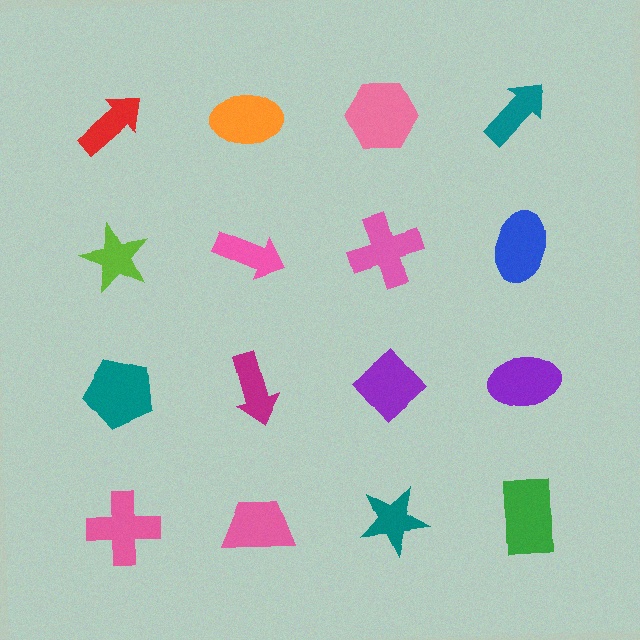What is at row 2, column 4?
A blue ellipse.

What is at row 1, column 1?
A red arrow.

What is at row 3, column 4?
A purple ellipse.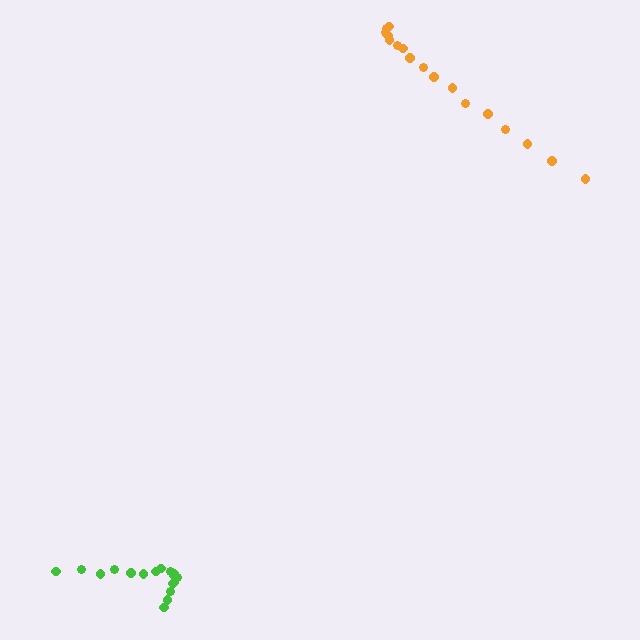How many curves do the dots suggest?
There are 2 distinct paths.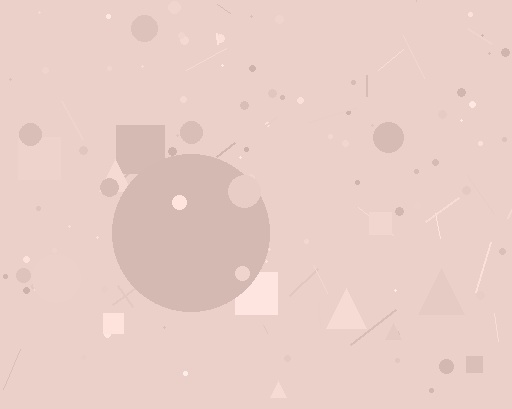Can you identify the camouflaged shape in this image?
The camouflaged shape is a circle.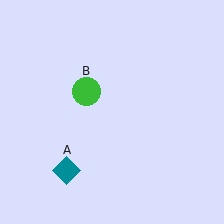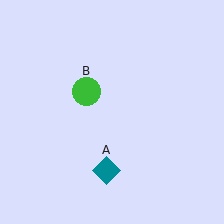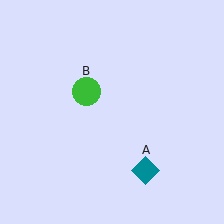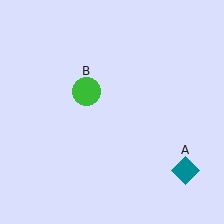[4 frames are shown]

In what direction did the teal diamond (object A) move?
The teal diamond (object A) moved right.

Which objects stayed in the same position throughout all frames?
Green circle (object B) remained stationary.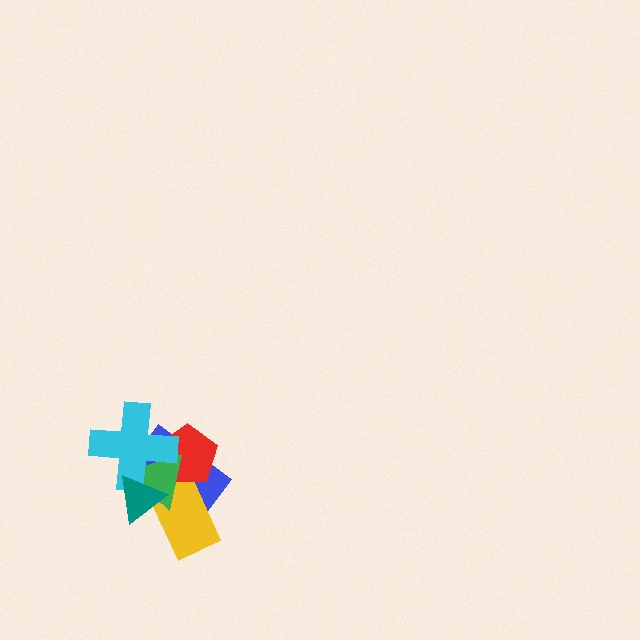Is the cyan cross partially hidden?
Yes, it is partially covered by another shape.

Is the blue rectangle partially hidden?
Yes, it is partially covered by another shape.